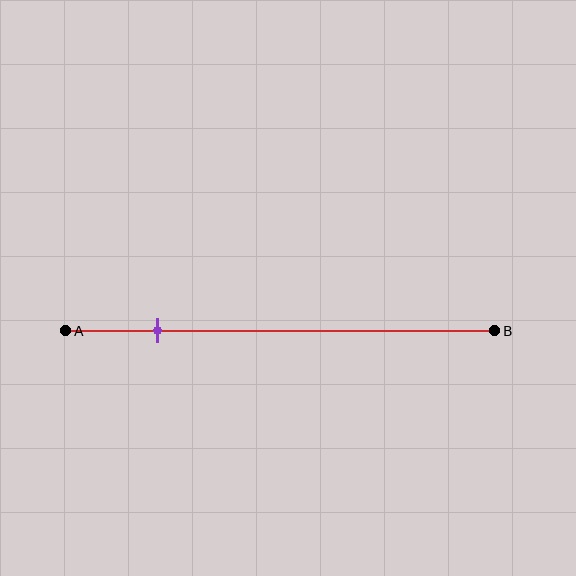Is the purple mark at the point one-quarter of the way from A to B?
No, the mark is at about 20% from A, not at the 25% one-quarter point.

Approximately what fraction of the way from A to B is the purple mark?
The purple mark is approximately 20% of the way from A to B.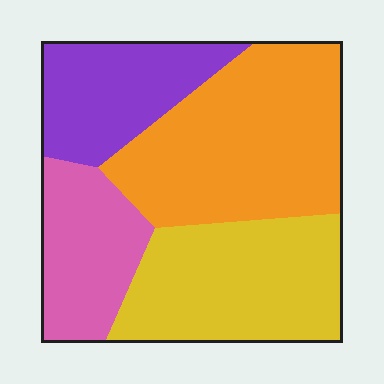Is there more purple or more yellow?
Yellow.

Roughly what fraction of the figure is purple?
Purple takes up about one fifth (1/5) of the figure.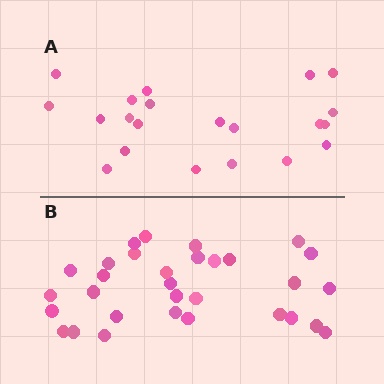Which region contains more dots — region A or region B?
Region B (the bottom region) has more dots.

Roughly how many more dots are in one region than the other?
Region B has roughly 10 or so more dots than region A.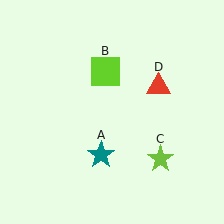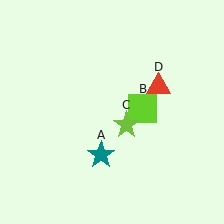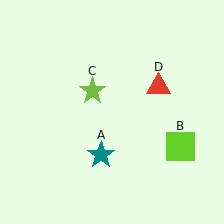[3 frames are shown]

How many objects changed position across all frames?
2 objects changed position: lime square (object B), lime star (object C).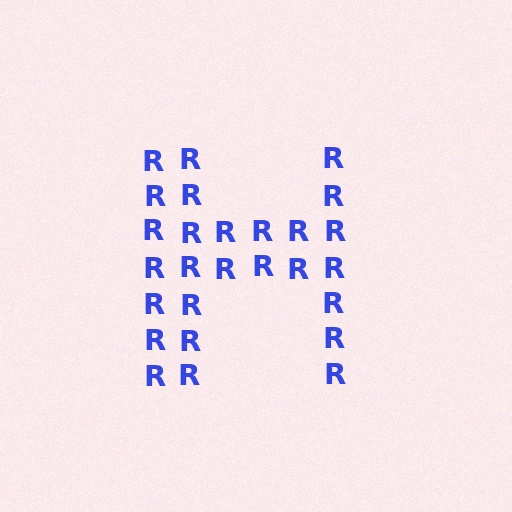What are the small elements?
The small elements are letter R's.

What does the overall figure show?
The overall figure shows the letter H.